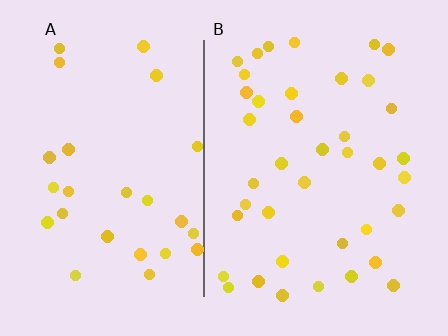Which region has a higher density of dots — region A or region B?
B (the right).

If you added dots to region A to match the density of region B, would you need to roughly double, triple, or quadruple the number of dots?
Approximately double.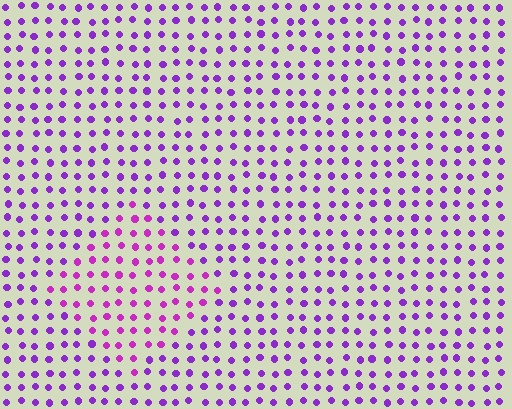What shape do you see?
I see a diamond.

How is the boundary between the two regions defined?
The boundary is defined purely by a slight shift in hue (about 26 degrees). Spacing, size, and orientation are identical on both sides.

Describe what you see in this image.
The image is filled with small purple elements in a uniform arrangement. A diamond-shaped region is visible where the elements are tinted to a slightly different hue, forming a subtle color boundary.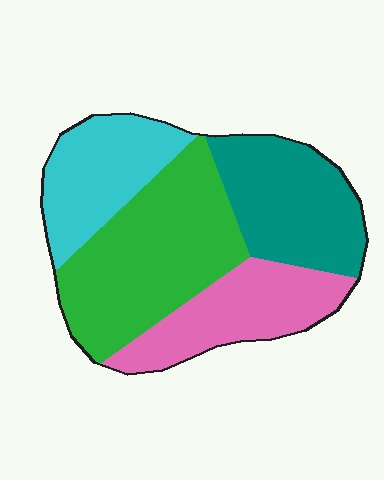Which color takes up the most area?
Green, at roughly 35%.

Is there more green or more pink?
Green.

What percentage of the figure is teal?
Teal takes up between a sixth and a third of the figure.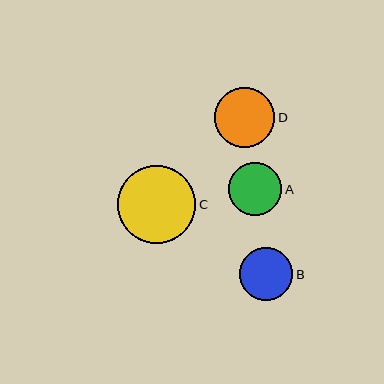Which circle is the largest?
Circle C is the largest with a size of approximately 78 pixels.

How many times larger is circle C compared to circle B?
Circle C is approximately 1.5 times the size of circle B.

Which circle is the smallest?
Circle B is the smallest with a size of approximately 53 pixels.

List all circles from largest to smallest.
From largest to smallest: C, D, A, B.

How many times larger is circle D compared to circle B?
Circle D is approximately 1.1 times the size of circle B.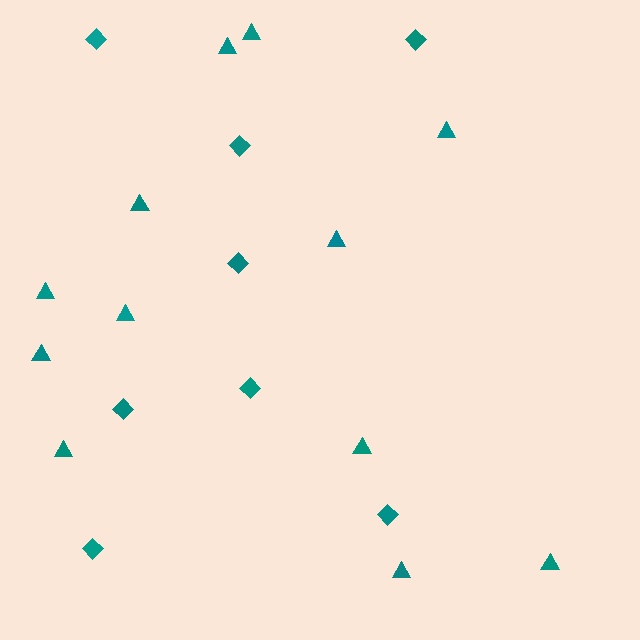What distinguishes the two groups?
There are 2 groups: one group of diamonds (8) and one group of triangles (12).